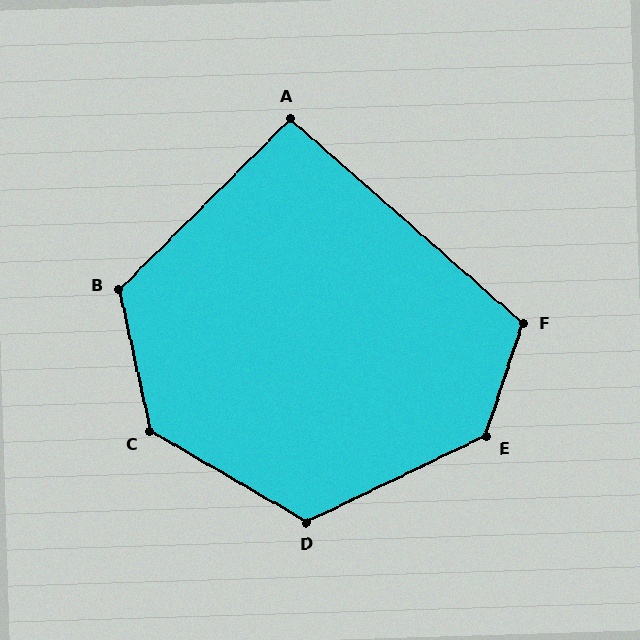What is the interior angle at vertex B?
Approximately 123 degrees (obtuse).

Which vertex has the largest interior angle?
E, at approximately 134 degrees.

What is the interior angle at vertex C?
Approximately 133 degrees (obtuse).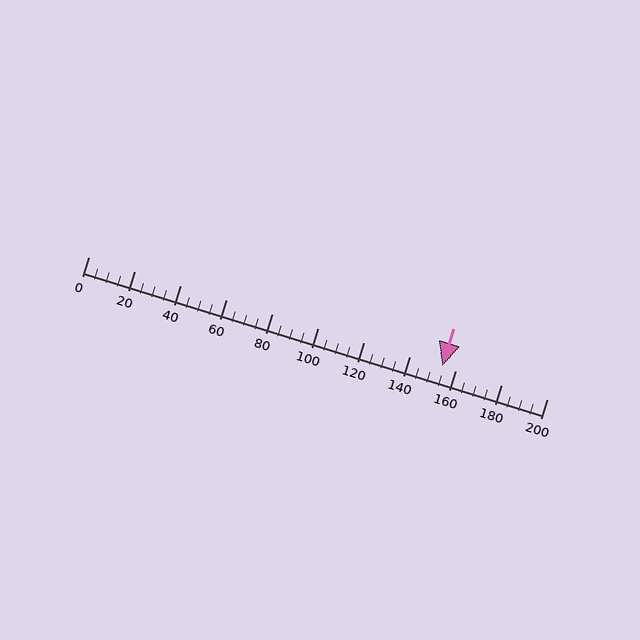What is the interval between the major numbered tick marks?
The major tick marks are spaced 20 units apart.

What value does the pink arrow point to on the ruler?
The pink arrow points to approximately 154.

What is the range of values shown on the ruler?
The ruler shows values from 0 to 200.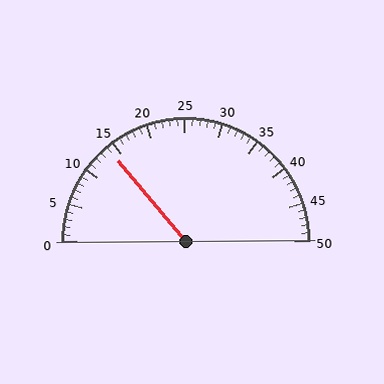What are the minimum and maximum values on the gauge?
The gauge ranges from 0 to 50.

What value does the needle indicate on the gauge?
The needle indicates approximately 14.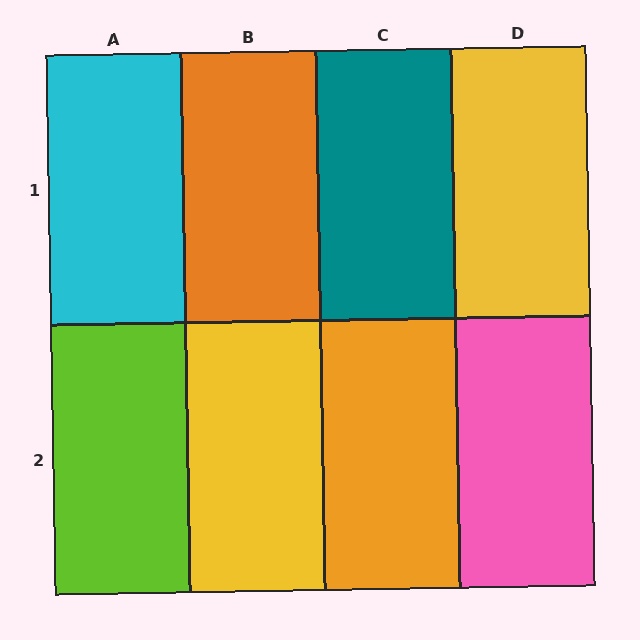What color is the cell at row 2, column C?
Orange.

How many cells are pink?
1 cell is pink.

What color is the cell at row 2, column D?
Pink.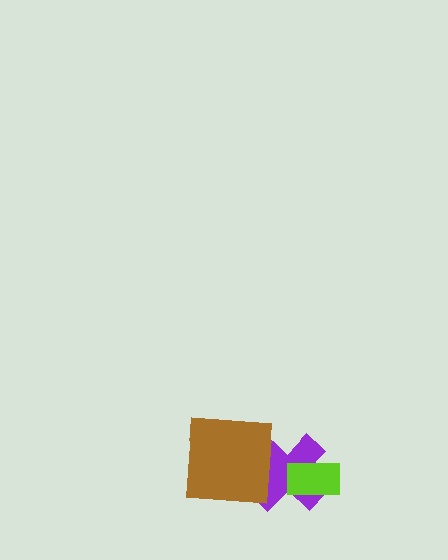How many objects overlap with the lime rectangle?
1 object overlaps with the lime rectangle.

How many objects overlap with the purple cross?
2 objects overlap with the purple cross.